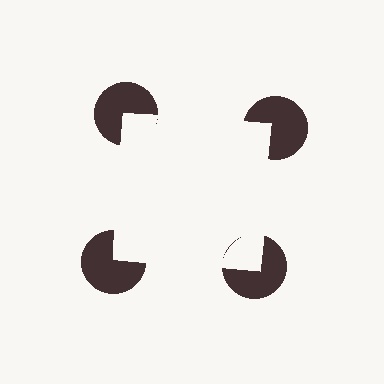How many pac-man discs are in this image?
There are 4 — one at each vertex of the illusory square.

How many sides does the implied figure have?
4 sides.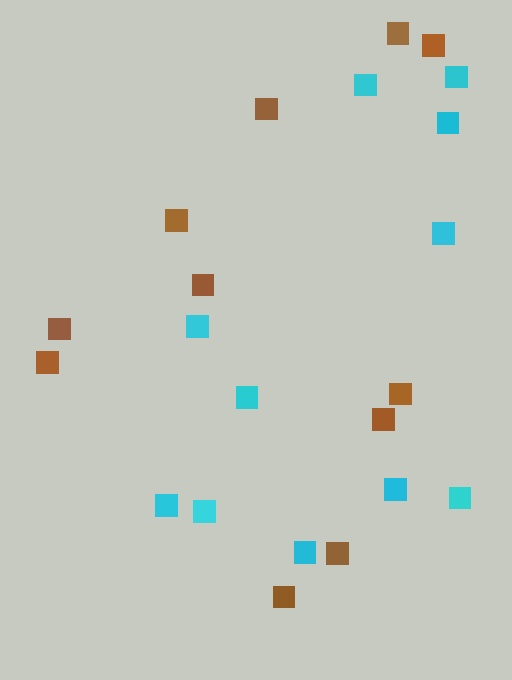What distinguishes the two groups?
There are 2 groups: one group of brown squares (11) and one group of cyan squares (11).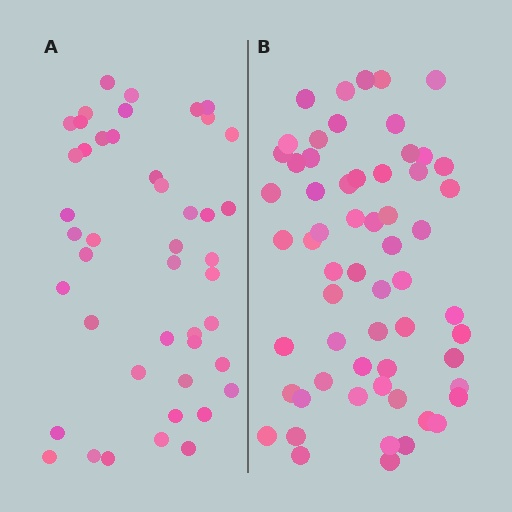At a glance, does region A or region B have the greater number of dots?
Region B (the right region) has more dots.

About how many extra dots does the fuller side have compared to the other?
Region B has approximately 15 more dots than region A.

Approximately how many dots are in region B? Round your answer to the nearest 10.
About 60 dots.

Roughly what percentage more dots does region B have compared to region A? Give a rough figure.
About 35% more.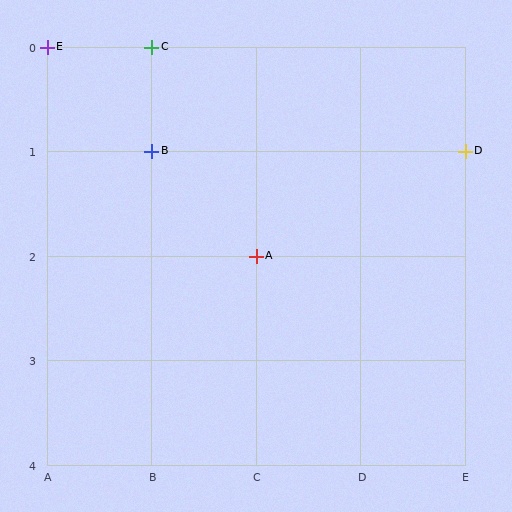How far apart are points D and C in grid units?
Points D and C are 3 columns and 1 row apart (about 3.2 grid units diagonally).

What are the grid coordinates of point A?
Point A is at grid coordinates (C, 2).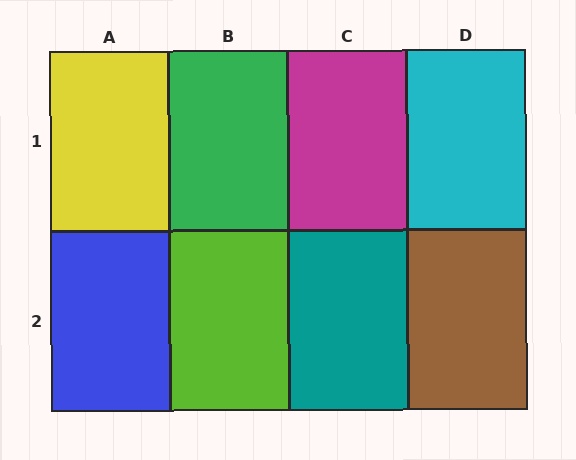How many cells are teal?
1 cell is teal.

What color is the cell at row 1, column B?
Green.